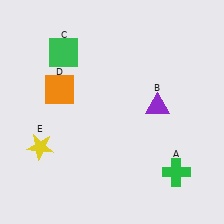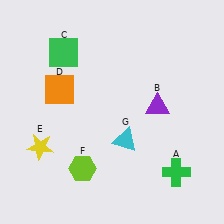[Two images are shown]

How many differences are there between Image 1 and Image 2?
There are 2 differences between the two images.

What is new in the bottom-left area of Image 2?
A lime hexagon (F) was added in the bottom-left area of Image 2.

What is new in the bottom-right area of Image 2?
A cyan triangle (G) was added in the bottom-right area of Image 2.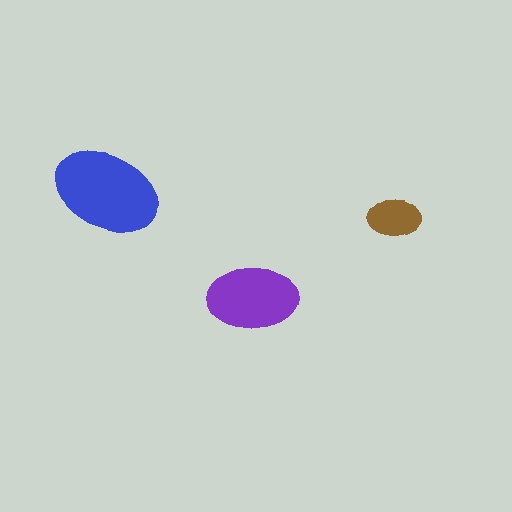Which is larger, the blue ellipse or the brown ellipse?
The blue one.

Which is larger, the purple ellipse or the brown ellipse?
The purple one.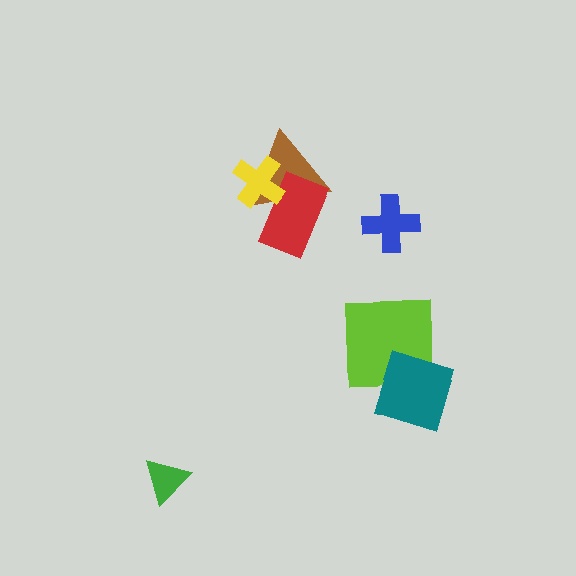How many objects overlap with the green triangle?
0 objects overlap with the green triangle.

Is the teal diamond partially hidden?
No, no other shape covers it.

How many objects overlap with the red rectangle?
2 objects overlap with the red rectangle.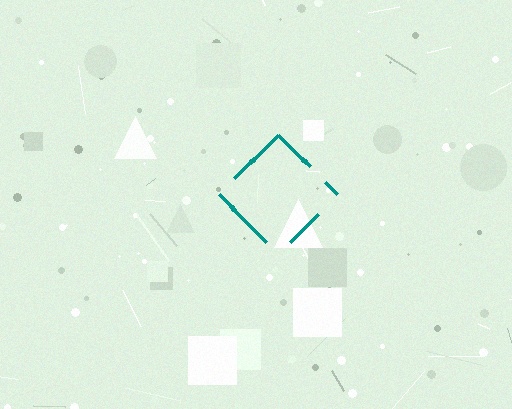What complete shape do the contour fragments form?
The contour fragments form a diamond.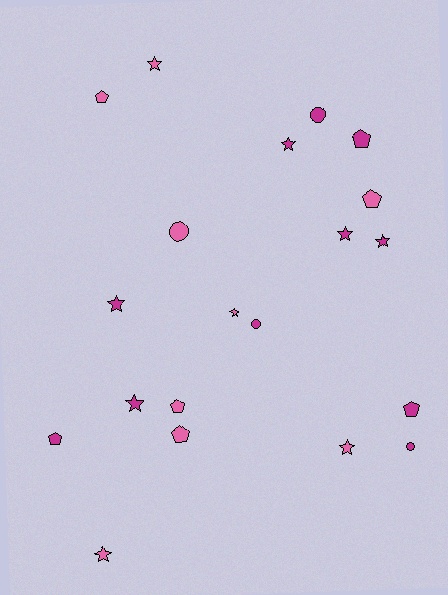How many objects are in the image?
There are 20 objects.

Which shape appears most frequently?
Star, with 9 objects.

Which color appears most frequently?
Magenta, with 11 objects.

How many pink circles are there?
There is 1 pink circle.